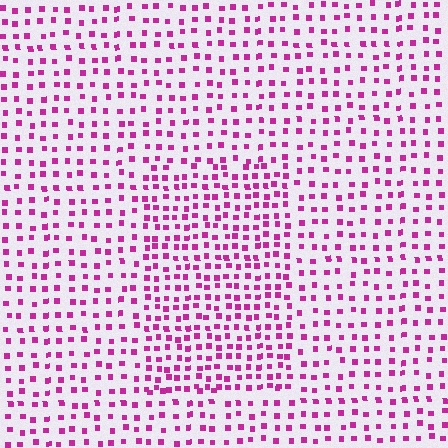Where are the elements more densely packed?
The elements are more densely packed inside the rectangle boundary.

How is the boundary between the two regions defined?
The boundary is defined by a change in element density (approximately 1.6x ratio). All elements are the same color, size, and shape.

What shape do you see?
I see a rectangle.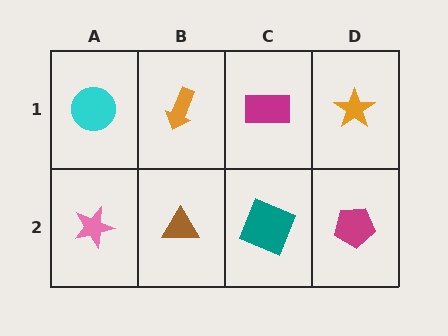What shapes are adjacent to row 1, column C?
A teal square (row 2, column C), an orange arrow (row 1, column B), an orange star (row 1, column D).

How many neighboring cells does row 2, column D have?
2.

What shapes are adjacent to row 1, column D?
A magenta pentagon (row 2, column D), a magenta rectangle (row 1, column C).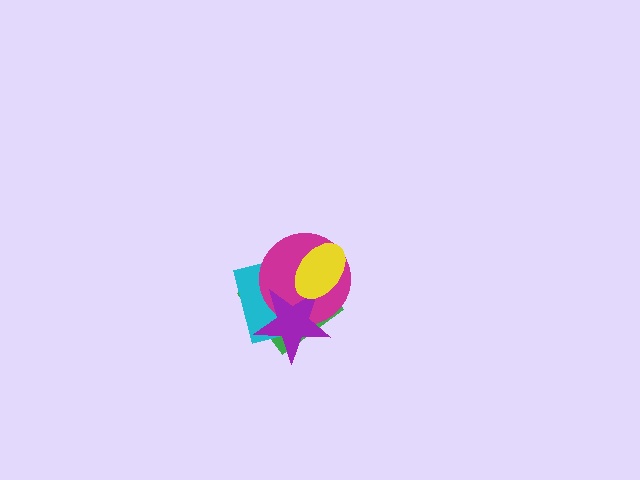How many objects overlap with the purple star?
4 objects overlap with the purple star.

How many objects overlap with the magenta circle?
4 objects overlap with the magenta circle.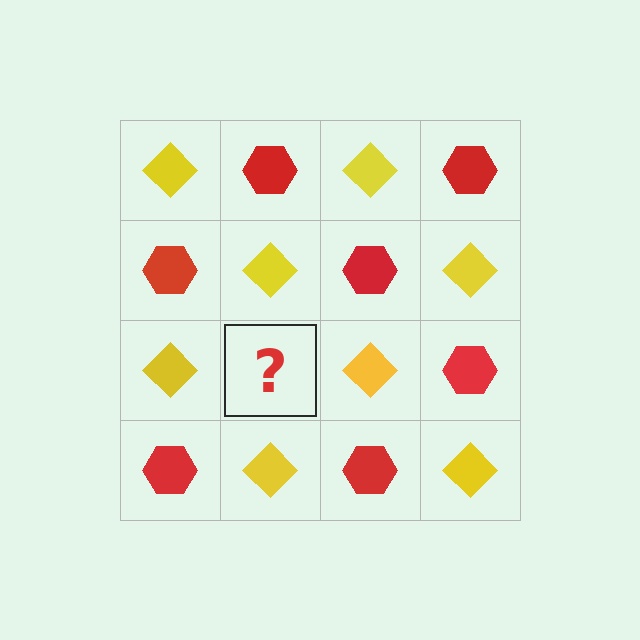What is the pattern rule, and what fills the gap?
The rule is that it alternates yellow diamond and red hexagon in a checkerboard pattern. The gap should be filled with a red hexagon.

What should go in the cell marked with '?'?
The missing cell should contain a red hexagon.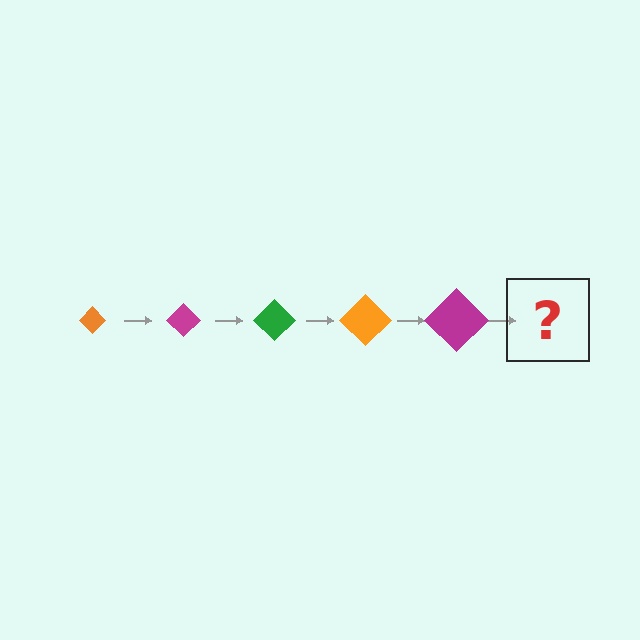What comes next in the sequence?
The next element should be a green diamond, larger than the previous one.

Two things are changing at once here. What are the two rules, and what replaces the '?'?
The two rules are that the diamond grows larger each step and the color cycles through orange, magenta, and green. The '?' should be a green diamond, larger than the previous one.